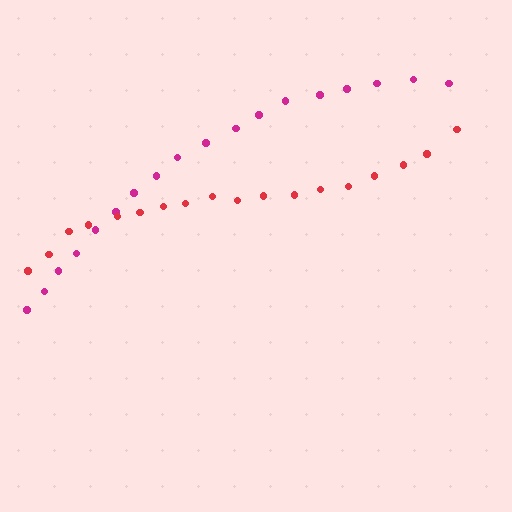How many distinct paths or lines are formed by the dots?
There are 2 distinct paths.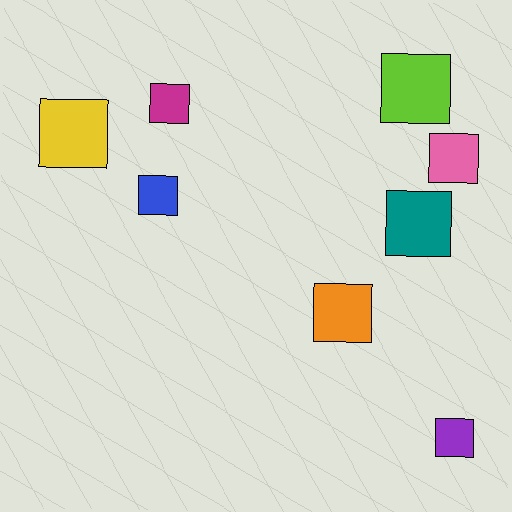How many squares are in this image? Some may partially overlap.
There are 8 squares.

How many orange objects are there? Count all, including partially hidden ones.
There is 1 orange object.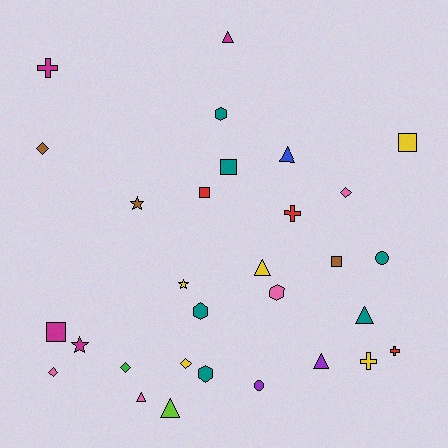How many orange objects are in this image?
There are no orange objects.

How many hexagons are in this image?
There are 4 hexagons.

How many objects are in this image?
There are 30 objects.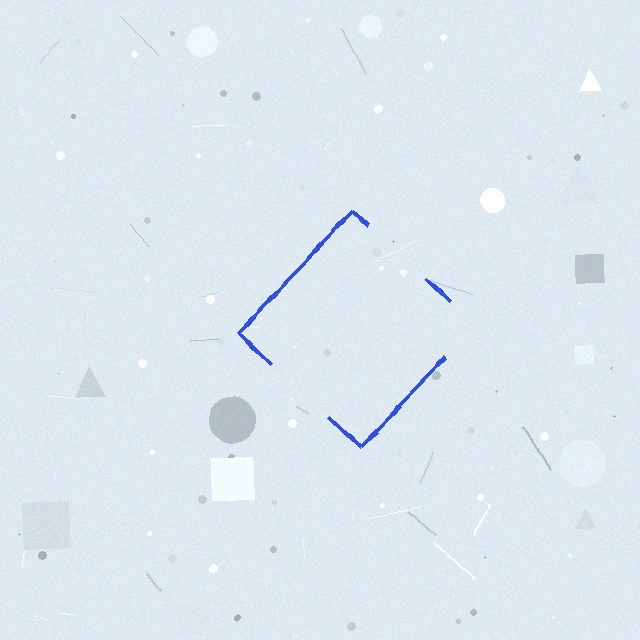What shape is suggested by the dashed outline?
The dashed outline suggests a diamond.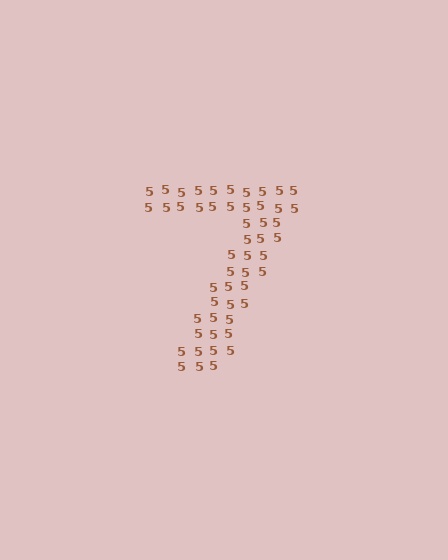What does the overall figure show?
The overall figure shows the digit 7.